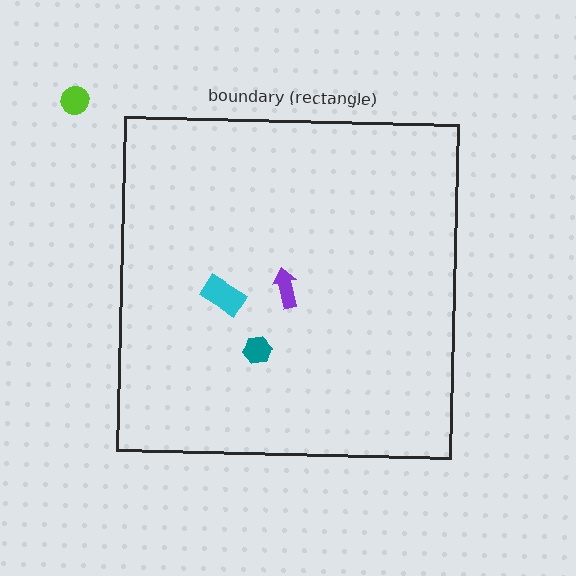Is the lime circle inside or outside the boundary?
Outside.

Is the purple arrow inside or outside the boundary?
Inside.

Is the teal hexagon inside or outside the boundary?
Inside.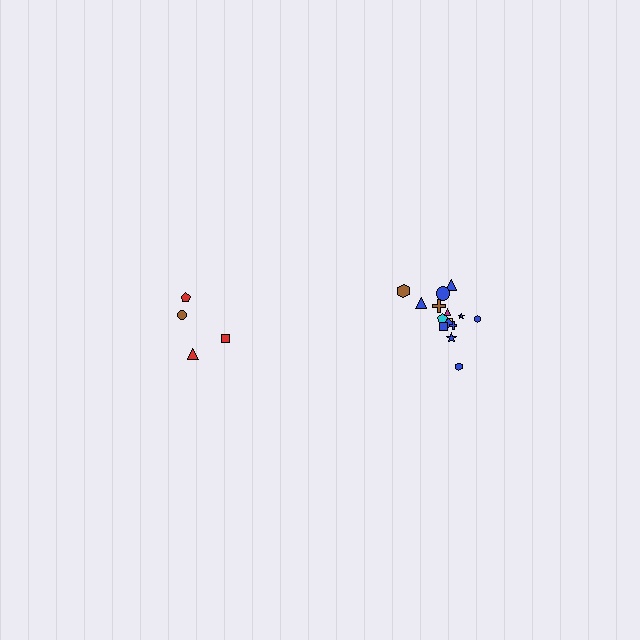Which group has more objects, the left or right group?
The right group.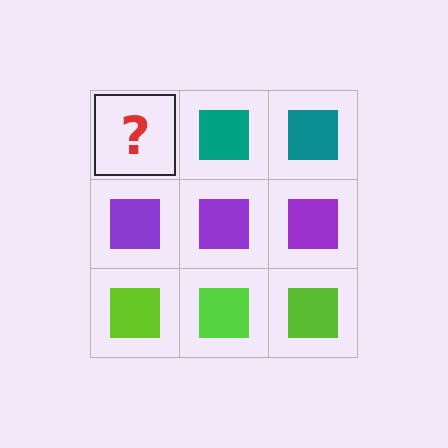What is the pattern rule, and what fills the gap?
The rule is that each row has a consistent color. The gap should be filled with a teal square.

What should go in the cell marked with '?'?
The missing cell should contain a teal square.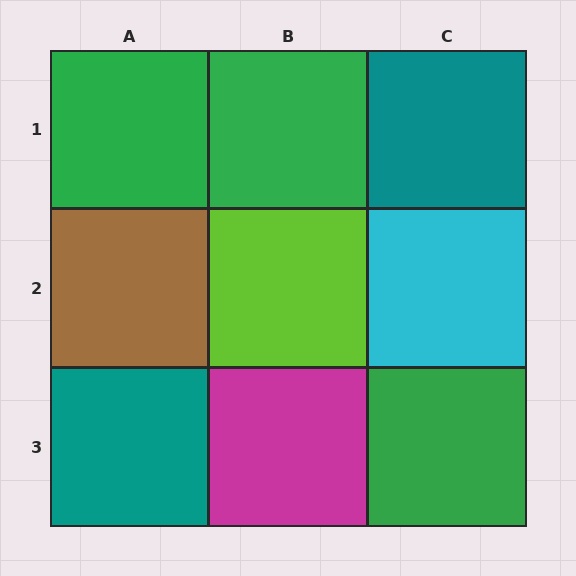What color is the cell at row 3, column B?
Magenta.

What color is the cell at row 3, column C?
Green.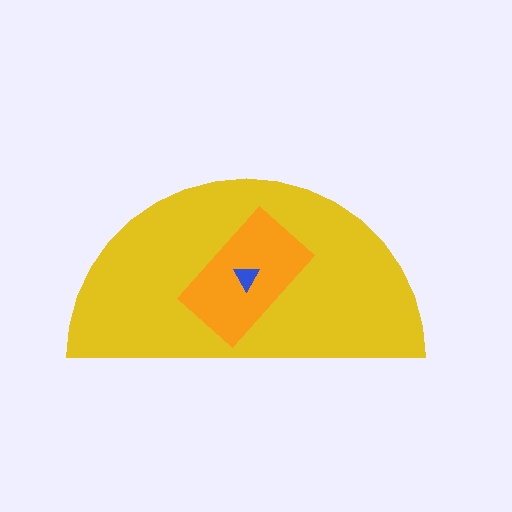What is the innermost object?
The blue triangle.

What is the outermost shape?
The yellow semicircle.